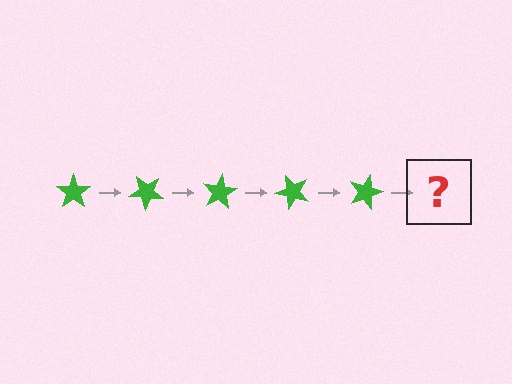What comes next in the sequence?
The next element should be a green star rotated 200 degrees.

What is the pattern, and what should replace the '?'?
The pattern is that the star rotates 40 degrees each step. The '?' should be a green star rotated 200 degrees.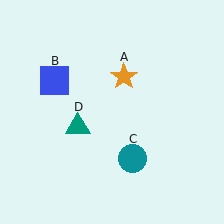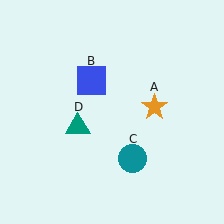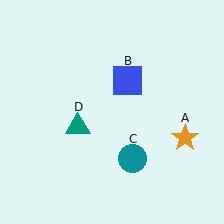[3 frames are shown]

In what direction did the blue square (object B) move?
The blue square (object B) moved right.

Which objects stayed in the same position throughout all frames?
Teal circle (object C) and teal triangle (object D) remained stationary.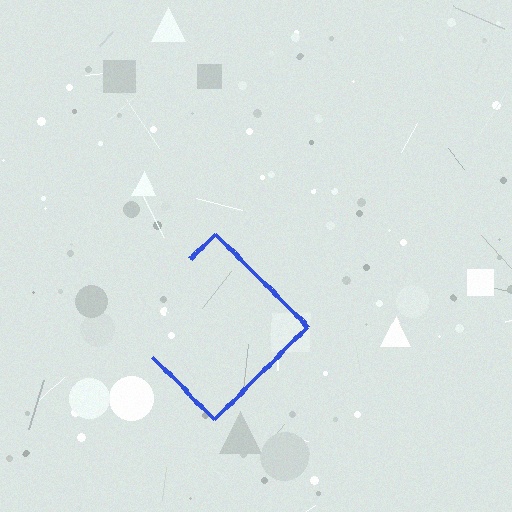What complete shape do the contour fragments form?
The contour fragments form a diamond.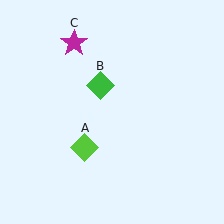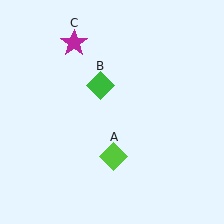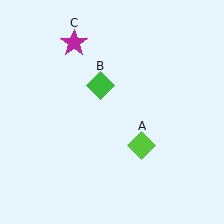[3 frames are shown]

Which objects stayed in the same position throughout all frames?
Green diamond (object B) and magenta star (object C) remained stationary.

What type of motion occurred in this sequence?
The lime diamond (object A) rotated counterclockwise around the center of the scene.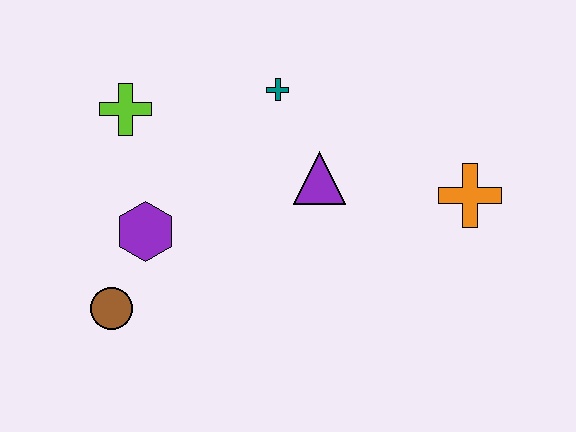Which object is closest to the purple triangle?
The teal cross is closest to the purple triangle.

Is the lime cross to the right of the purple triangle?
No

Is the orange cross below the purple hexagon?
No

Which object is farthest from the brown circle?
The orange cross is farthest from the brown circle.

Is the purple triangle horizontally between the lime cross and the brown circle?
No